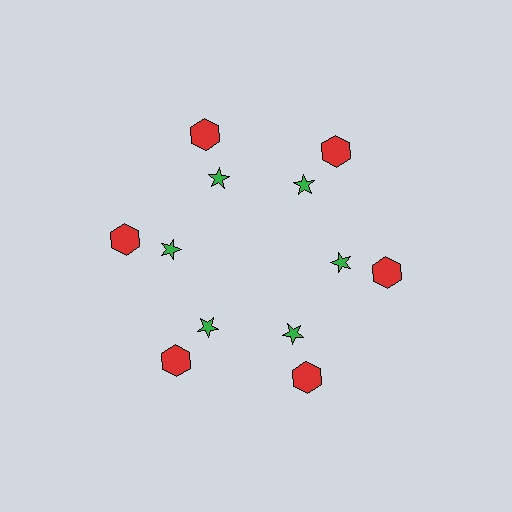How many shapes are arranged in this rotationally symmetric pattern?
There are 12 shapes, arranged in 6 groups of 2.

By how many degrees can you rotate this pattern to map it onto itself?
The pattern maps onto itself every 60 degrees of rotation.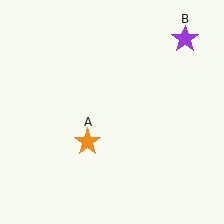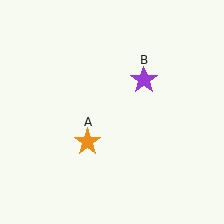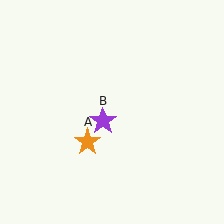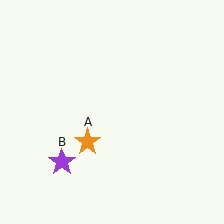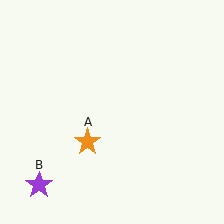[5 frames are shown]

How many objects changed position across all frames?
1 object changed position: purple star (object B).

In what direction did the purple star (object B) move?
The purple star (object B) moved down and to the left.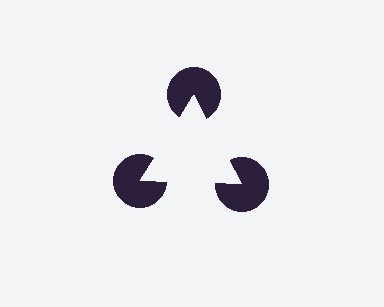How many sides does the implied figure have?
3 sides.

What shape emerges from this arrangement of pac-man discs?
An illusory triangle — its edges are inferred from the aligned wedge cuts in the pac-man discs, not physically drawn.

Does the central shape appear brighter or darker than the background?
It typically appears slightly brighter than the background, even though no actual brightness change is drawn.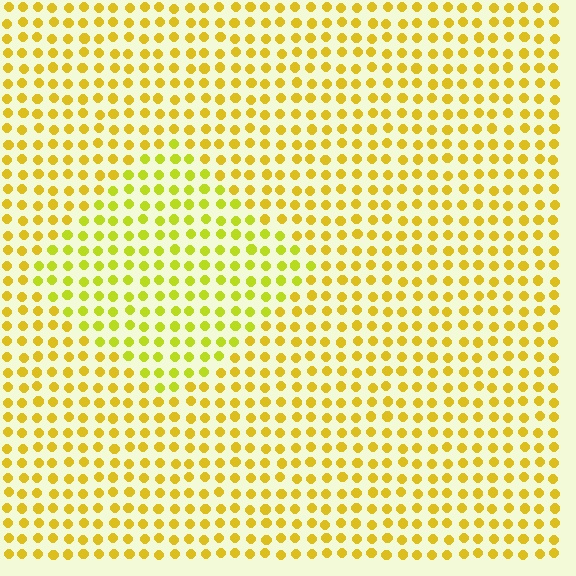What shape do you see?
I see a diamond.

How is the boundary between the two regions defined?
The boundary is defined purely by a slight shift in hue (about 21 degrees). Spacing, size, and orientation are identical on both sides.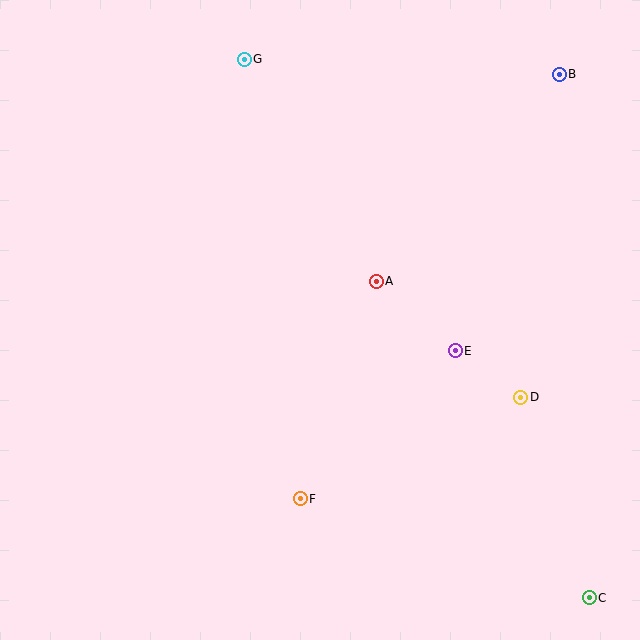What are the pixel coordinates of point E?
Point E is at (455, 351).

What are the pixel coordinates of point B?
Point B is at (559, 74).